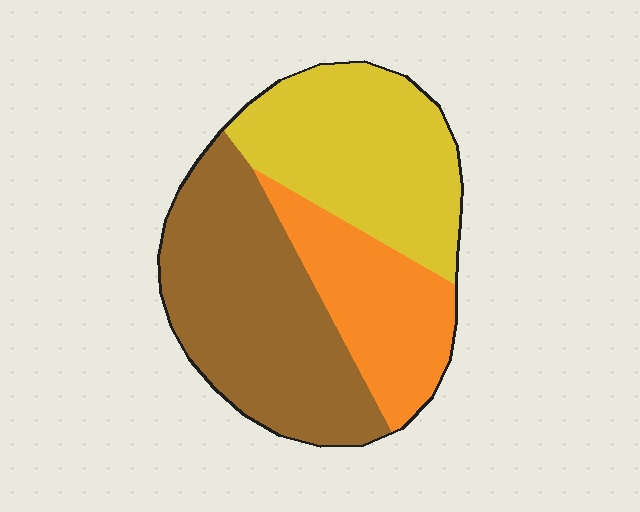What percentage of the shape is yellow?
Yellow takes up about one third (1/3) of the shape.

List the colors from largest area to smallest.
From largest to smallest: brown, yellow, orange.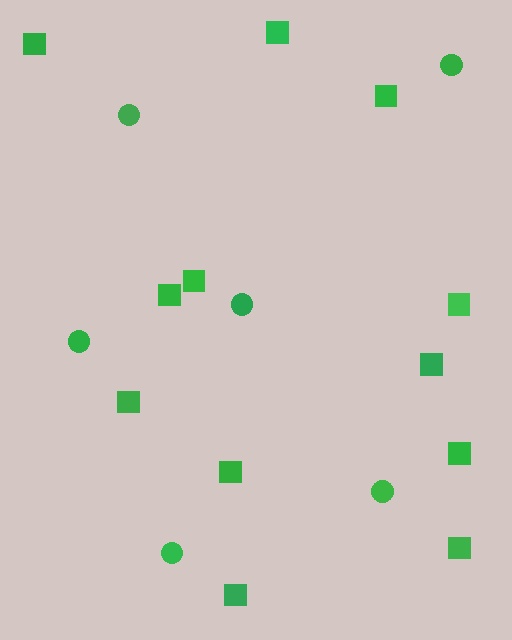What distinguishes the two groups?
There are 2 groups: one group of squares (12) and one group of circles (6).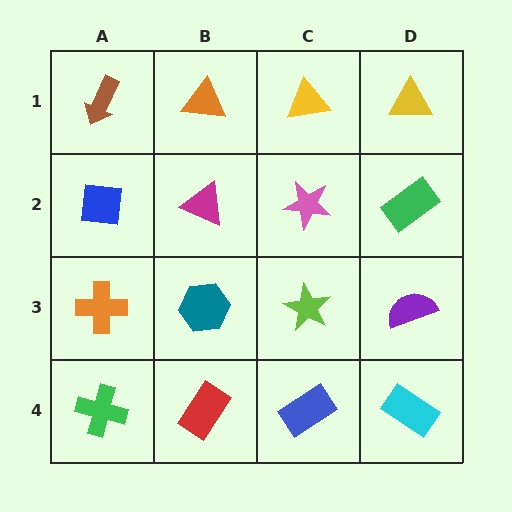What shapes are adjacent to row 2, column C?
A yellow triangle (row 1, column C), a lime star (row 3, column C), a magenta triangle (row 2, column B), a green rectangle (row 2, column D).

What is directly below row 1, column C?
A pink star.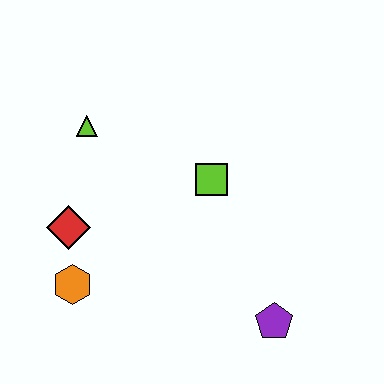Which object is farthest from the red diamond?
The purple pentagon is farthest from the red diamond.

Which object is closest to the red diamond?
The orange hexagon is closest to the red diamond.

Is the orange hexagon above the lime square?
No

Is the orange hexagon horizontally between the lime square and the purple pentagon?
No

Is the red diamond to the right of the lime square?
No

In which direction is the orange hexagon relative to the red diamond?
The orange hexagon is below the red diamond.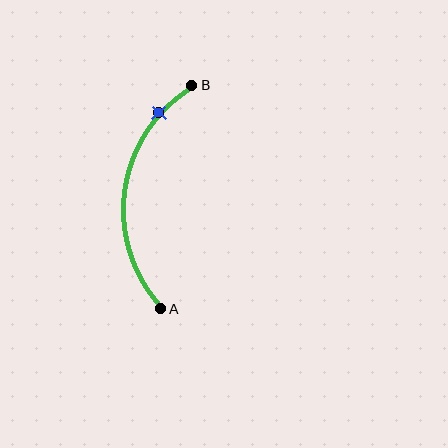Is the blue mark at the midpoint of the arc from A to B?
No. The blue mark lies on the arc but is closer to endpoint B. The arc midpoint would be at the point on the curve equidistant along the arc from both A and B.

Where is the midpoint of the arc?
The arc midpoint is the point on the curve farthest from the straight line joining A and B. It sits to the left of that line.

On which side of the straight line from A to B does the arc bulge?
The arc bulges to the left of the straight line connecting A and B.